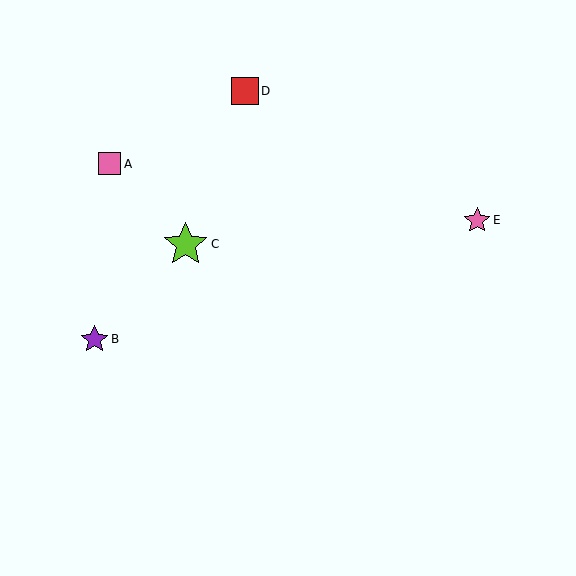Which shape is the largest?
The lime star (labeled C) is the largest.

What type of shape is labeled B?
Shape B is a purple star.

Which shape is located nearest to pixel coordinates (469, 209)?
The pink star (labeled E) at (477, 220) is nearest to that location.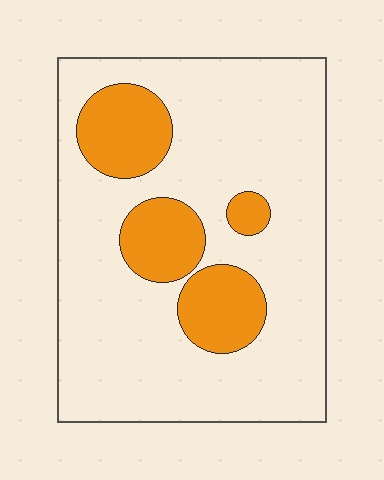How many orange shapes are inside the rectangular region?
4.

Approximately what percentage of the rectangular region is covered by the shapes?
Approximately 20%.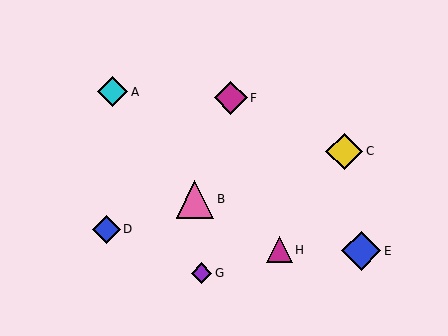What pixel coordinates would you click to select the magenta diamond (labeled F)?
Click at (231, 98) to select the magenta diamond F.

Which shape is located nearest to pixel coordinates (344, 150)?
The yellow diamond (labeled C) at (344, 151) is nearest to that location.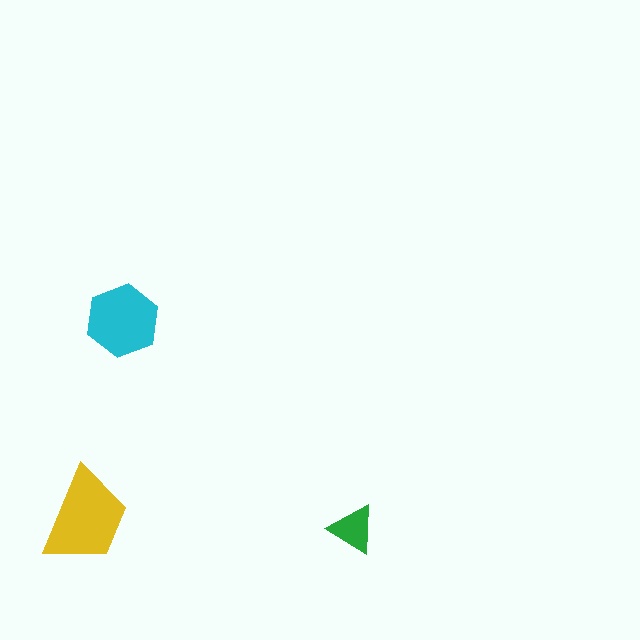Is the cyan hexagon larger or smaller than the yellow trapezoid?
Smaller.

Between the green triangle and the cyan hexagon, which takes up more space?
The cyan hexagon.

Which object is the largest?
The yellow trapezoid.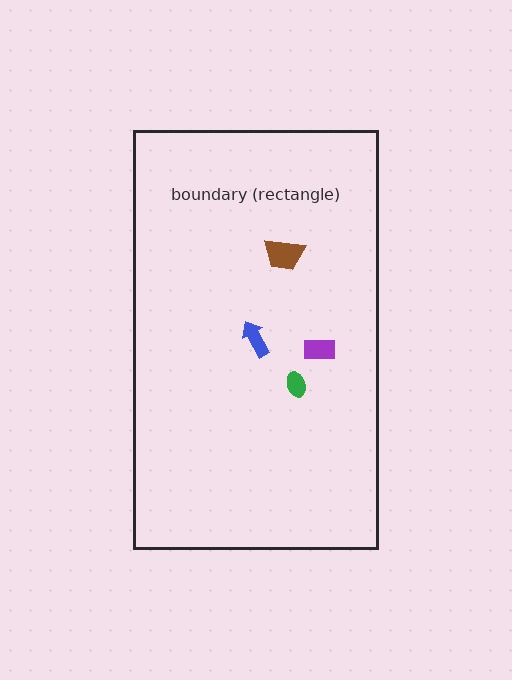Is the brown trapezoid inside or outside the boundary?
Inside.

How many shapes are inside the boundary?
4 inside, 0 outside.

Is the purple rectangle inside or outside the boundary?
Inside.